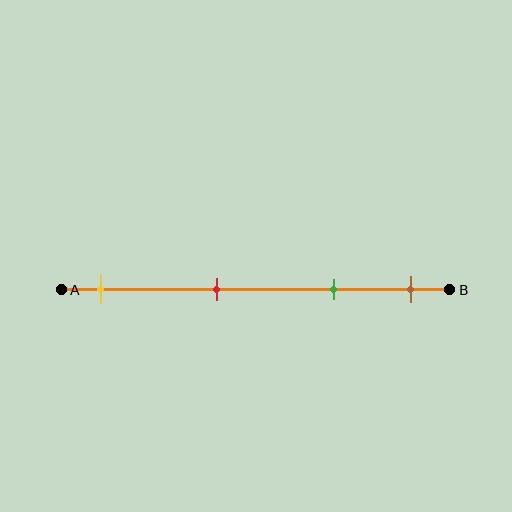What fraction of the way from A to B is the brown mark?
The brown mark is approximately 90% (0.9) of the way from A to B.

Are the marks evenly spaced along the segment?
No, the marks are not evenly spaced.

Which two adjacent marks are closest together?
The green and brown marks are the closest adjacent pair.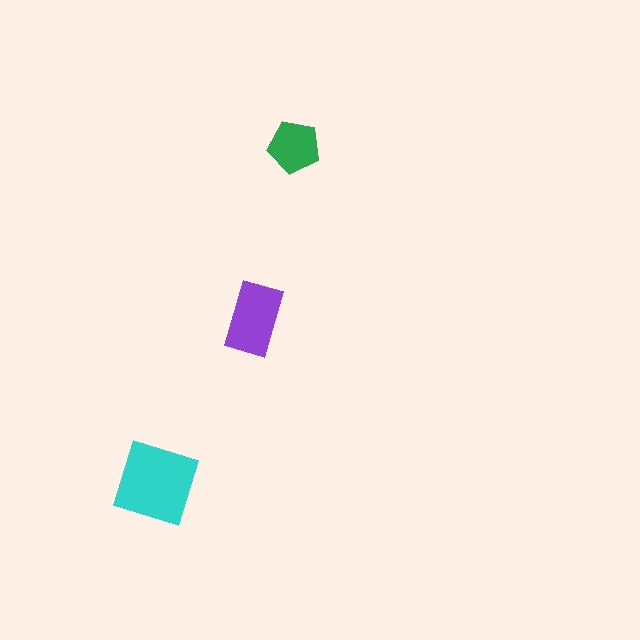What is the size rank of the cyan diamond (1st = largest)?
1st.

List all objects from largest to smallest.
The cyan diamond, the purple rectangle, the green pentagon.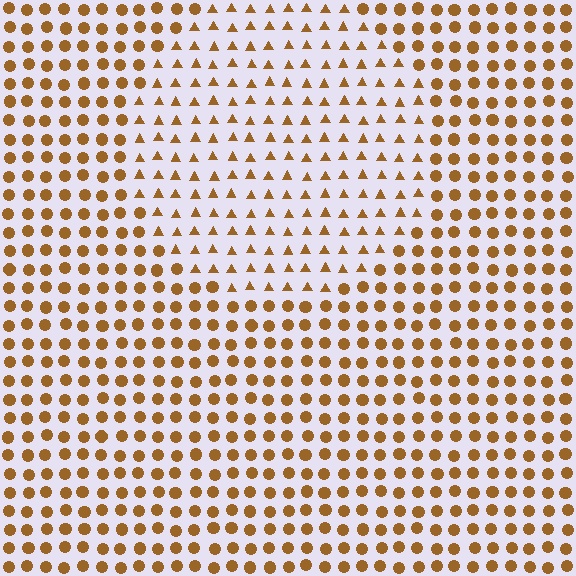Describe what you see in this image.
The image is filled with small brown elements arranged in a uniform grid. A circle-shaped region contains triangles, while the surrounding area contains circles. The boundary is defined purely by the change in element shape.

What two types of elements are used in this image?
The image uses triangles inside the circle region and circles outside it.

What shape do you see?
I see a circle.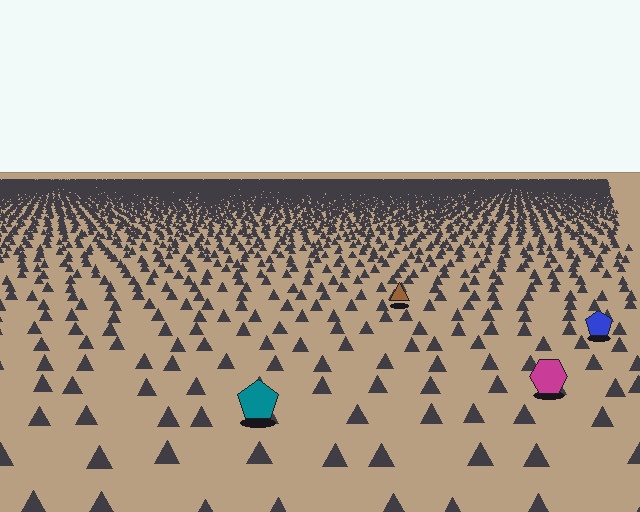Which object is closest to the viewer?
The teal pentagon is closest. The texture marks near it are larger and more spread out.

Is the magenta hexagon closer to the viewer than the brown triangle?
Yes. The magenta hexagon is closer — you can tell from the texture gradient: the ground texture is coarser near it.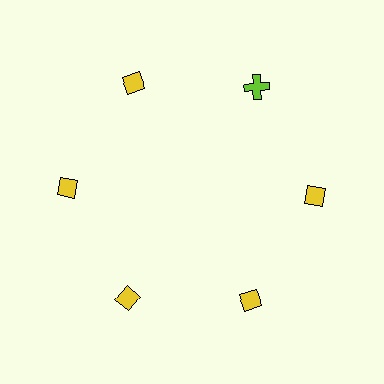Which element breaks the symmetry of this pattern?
The lime cross at roughly the 1 o'clock position breaks the symmetry. All other shapes are yellow diamonds.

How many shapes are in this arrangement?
There are 6 shapes arranged in a ring pattern.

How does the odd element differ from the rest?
It differs in both color (lime instead of yellow) and shape (cross instead of diamond).